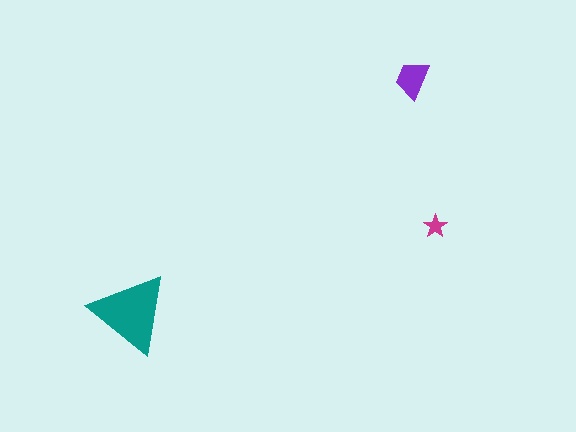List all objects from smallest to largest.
The magenta star, the purple trapezoid, the teal triangle.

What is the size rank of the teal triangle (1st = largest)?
1st.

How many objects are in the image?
There are 3 objects in the image.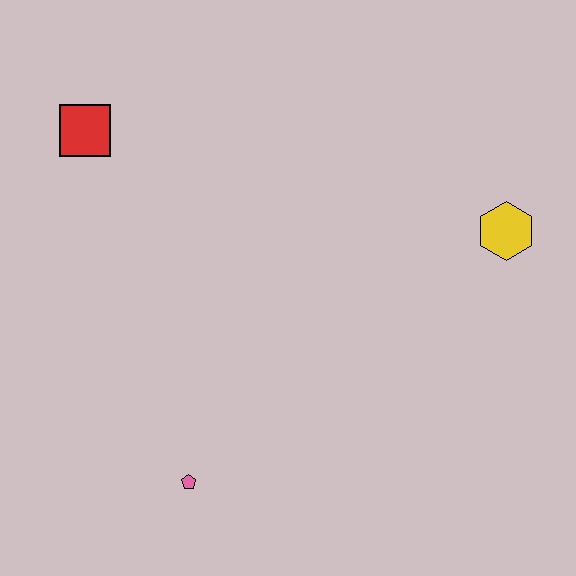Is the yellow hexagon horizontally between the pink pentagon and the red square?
No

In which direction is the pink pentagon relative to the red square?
The pink pentagon is below the red square.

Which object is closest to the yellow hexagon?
The pink pentagon is closest to the yellow hexagon.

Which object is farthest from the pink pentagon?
The yellow hexagon is farthest from the pink pentagon.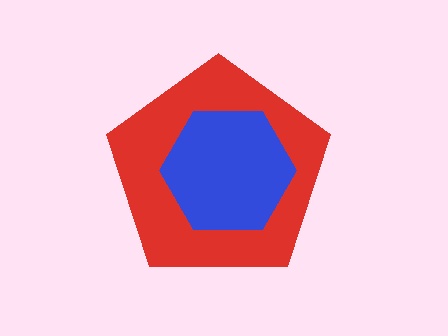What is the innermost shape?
The blue hexagon.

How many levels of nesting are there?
2.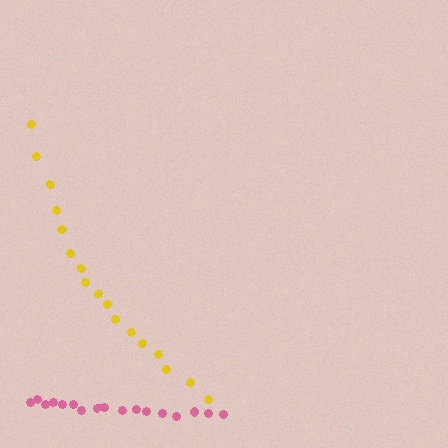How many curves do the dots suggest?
There are 2 distinct paths.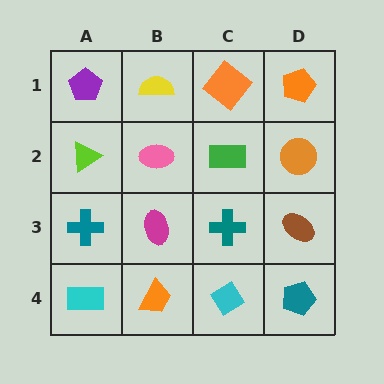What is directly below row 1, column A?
A lime triangle.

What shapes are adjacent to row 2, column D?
An orange pentagon (row 1, column D), a brown ellipse (row 3, column D), a green rectangle (row 2, column C).